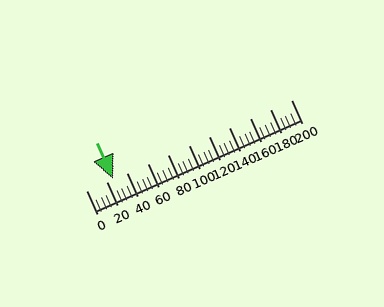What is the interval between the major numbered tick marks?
The major tick marks are spaced 20 units apart.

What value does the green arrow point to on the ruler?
The green arrow points to approximately 27.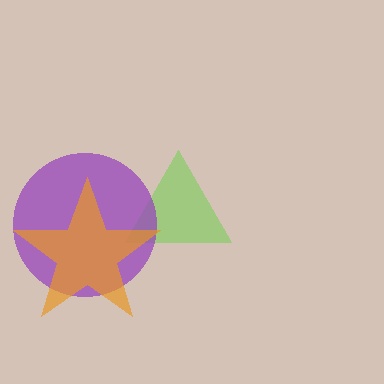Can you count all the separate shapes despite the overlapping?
Yes, there are 3 separate shapes.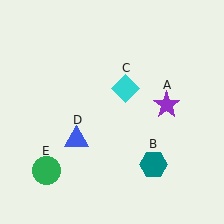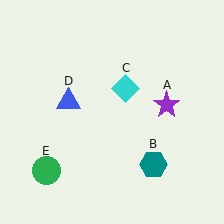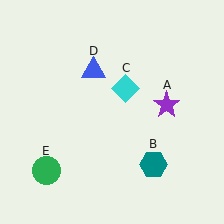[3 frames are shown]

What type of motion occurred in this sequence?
The blue triangle (object D) rotated clockwise around the center of the scene.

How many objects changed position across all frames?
1 object changed position: blue triangle (object D).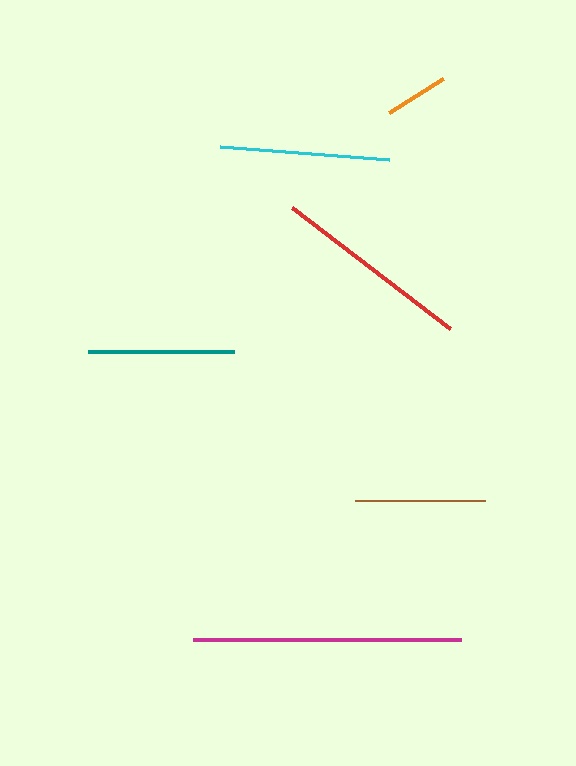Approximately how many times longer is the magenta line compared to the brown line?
The magenta line is approximately 2.1 times the length of the brown line.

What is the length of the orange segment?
The orange segment is approximately 63 pixels long.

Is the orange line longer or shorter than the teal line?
The teal line is longer than the orange line.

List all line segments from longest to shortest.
From longest to shortest: magenta, red, cyan, teal, brown, orange.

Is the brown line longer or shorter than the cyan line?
The cyan line is longer than the brown line.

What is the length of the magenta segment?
The magenta segment is approximately 269 pixels long.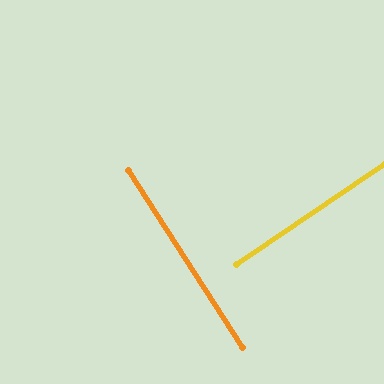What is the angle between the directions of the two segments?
Approximately 89 degrees.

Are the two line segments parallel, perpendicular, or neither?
Perpendicular — they meet at approximately 89°.